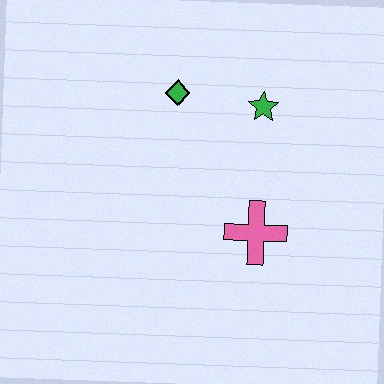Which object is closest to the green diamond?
The green star is closest to the green diamond.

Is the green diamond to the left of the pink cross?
Yes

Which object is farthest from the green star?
The pink cross is farthest from the green star.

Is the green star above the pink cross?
Yes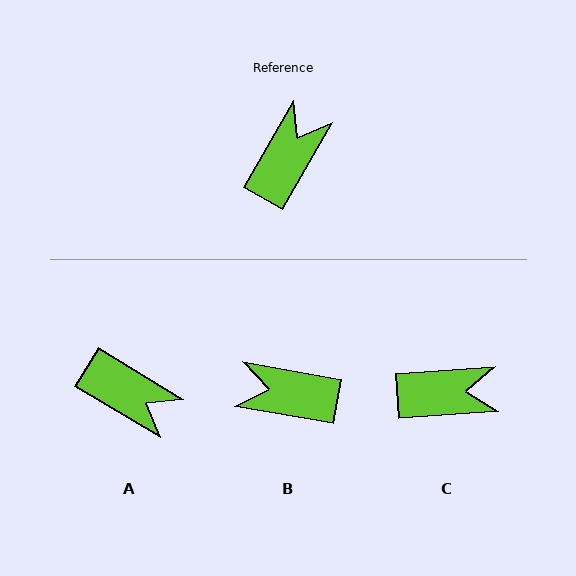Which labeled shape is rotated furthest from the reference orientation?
B, about 109 degrees away.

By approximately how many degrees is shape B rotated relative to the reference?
Approximately 109 degrees counter-clockwise.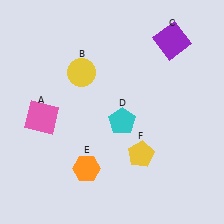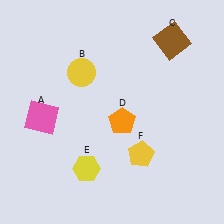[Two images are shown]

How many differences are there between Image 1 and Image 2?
There are 3 differences between the two images.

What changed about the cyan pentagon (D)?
In Image 1, D is cyan. In Image 2, it changed to orange.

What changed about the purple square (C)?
In Image 1, C is purple. In Image 2, it changed to brown.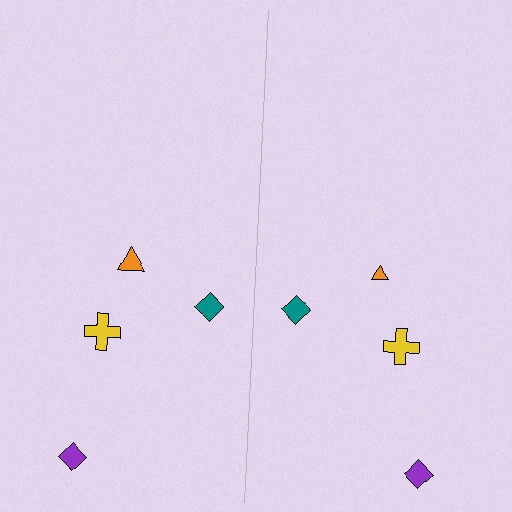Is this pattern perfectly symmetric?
No, the pattern is not perfectly symmetric. The orange triangle on the right side has a different size than its mirror counterpart.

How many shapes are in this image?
There are 8 shapes in this image.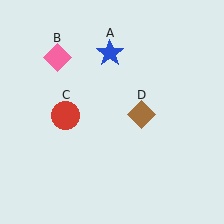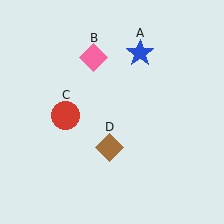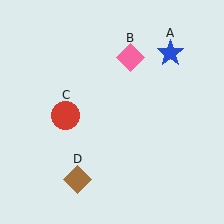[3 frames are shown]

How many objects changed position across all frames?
3 objects changed position: blue star (object A), pink diamond (object B), brown diamond (object D).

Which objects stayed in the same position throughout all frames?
Red circle (object C) remained stationary.